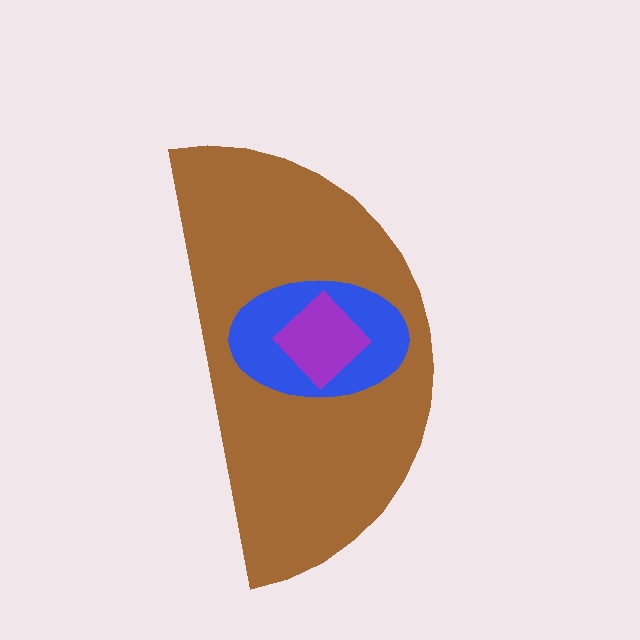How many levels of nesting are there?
3.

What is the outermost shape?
The brown semicircle.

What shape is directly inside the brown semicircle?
The blue ellipse.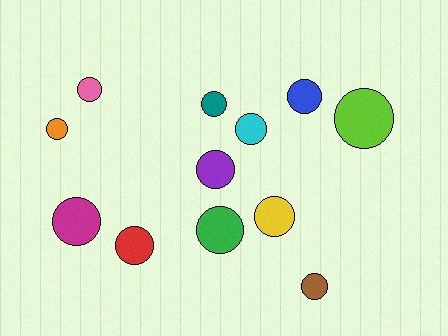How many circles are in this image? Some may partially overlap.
There are 12 circles.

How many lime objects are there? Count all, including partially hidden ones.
There is 1 lime object.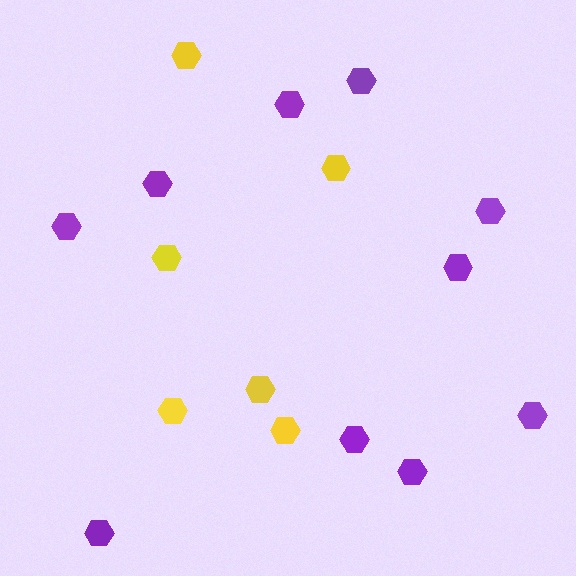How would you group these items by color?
There are 2 groups: one group of yellow hexagons (6) and one group of purple hexagons (10).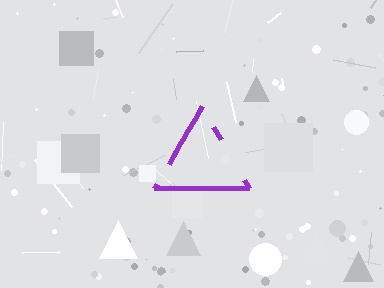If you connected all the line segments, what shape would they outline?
They would outline a triangle.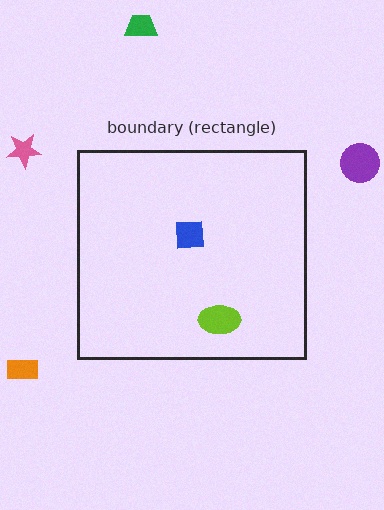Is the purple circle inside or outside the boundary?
Outside.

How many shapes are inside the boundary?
2 inside, 4 outside.